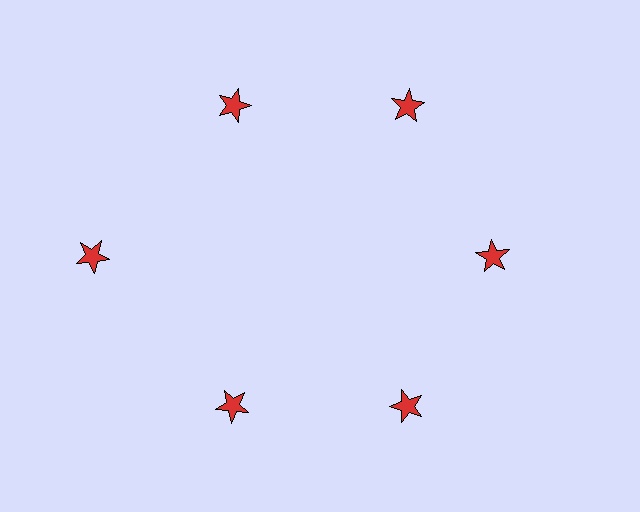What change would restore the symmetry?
The symmetry would be restored by moving it inward, back onto the ring so that all 6 stars sit at equal angles and equal distance from the center.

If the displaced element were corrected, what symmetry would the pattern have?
It would have 6-fold rotational symmetry — the pattern would map onto itself every 60 degrees.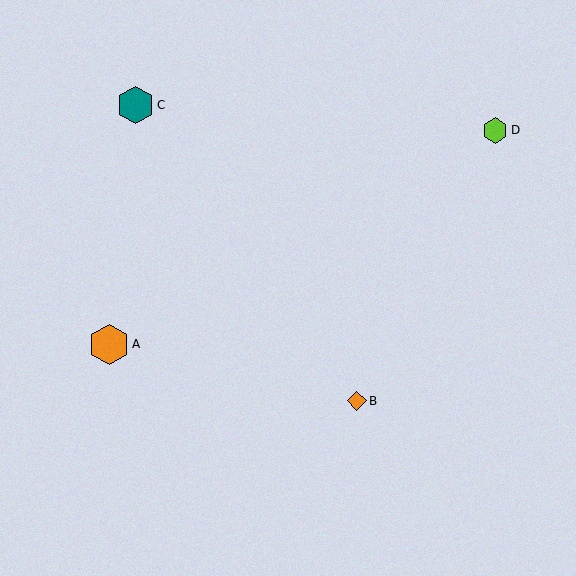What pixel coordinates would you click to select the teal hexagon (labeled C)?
Click at (135, 105) to select the teal hexagon C.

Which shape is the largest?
The orange hexagon (labeled A) is the largest.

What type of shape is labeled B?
Shape B is an orange diamond.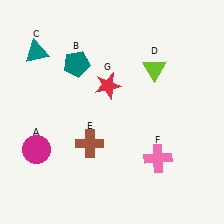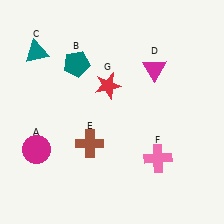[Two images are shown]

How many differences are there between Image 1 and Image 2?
There is 1 difference between the two images.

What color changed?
The triangle (D) changed from lime in Image 1 to magenta in Image 2.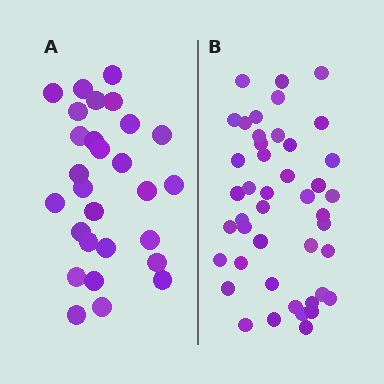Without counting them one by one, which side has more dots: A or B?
Region B (the right region) has more dots.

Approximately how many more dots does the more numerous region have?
Region B has approximately 15 more dots than region A.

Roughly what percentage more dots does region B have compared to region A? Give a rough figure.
About 55% more.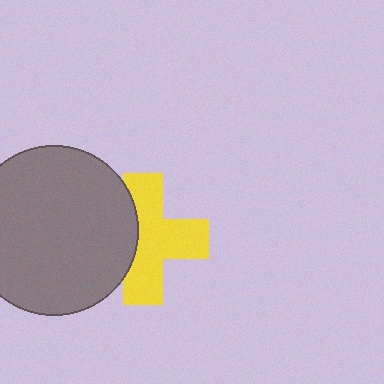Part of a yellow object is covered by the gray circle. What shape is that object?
It is a cross.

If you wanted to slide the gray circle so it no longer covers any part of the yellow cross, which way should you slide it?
Slide it left — that is the most direct way to separate the two shapes.